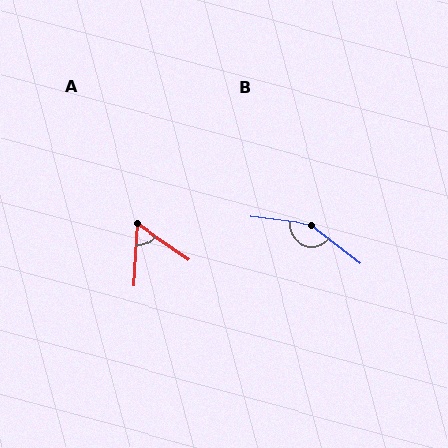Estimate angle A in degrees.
Approximately 59 degrees.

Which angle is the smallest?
A, at approximately 59 degrees.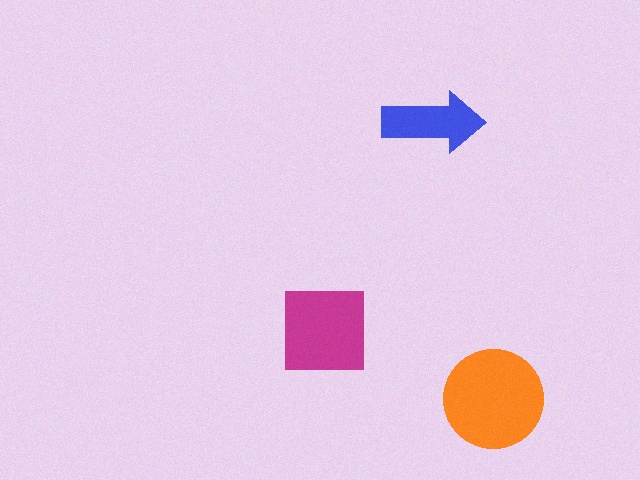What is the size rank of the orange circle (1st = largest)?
1st.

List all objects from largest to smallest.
The orange circle, the magenta square, the blue arrow.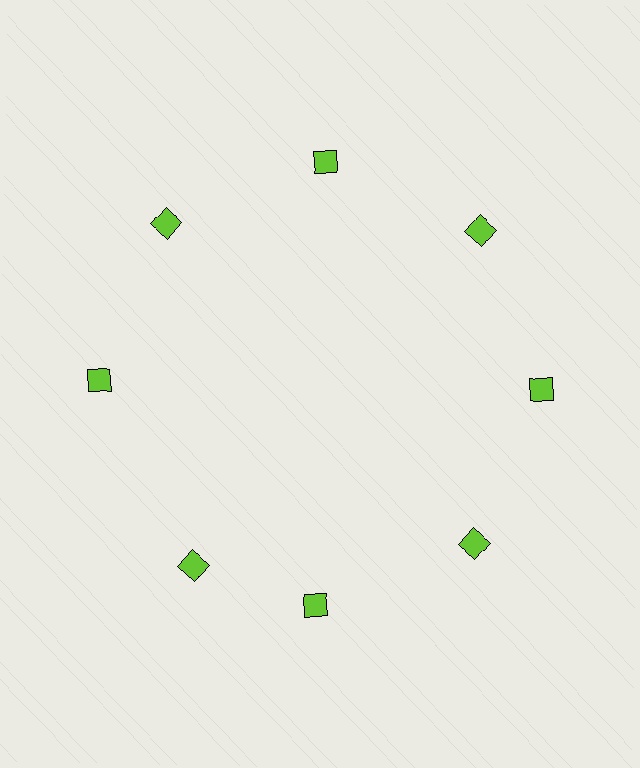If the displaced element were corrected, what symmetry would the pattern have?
It would have 8-fold rotational symmetry — the pattern would map onto itself every 45 degrees.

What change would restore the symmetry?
The symmetry would be restored by rotating it back into even spacing with its neighbors so that all 8 squares sit at equal angles and equal distance from the center.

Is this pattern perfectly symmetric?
No. The 8 lime squares are arranged in a ring, but one element near the 8 o'clock position is rotated out of alignment along the ring, breaking the 8-fold rotational symmetry.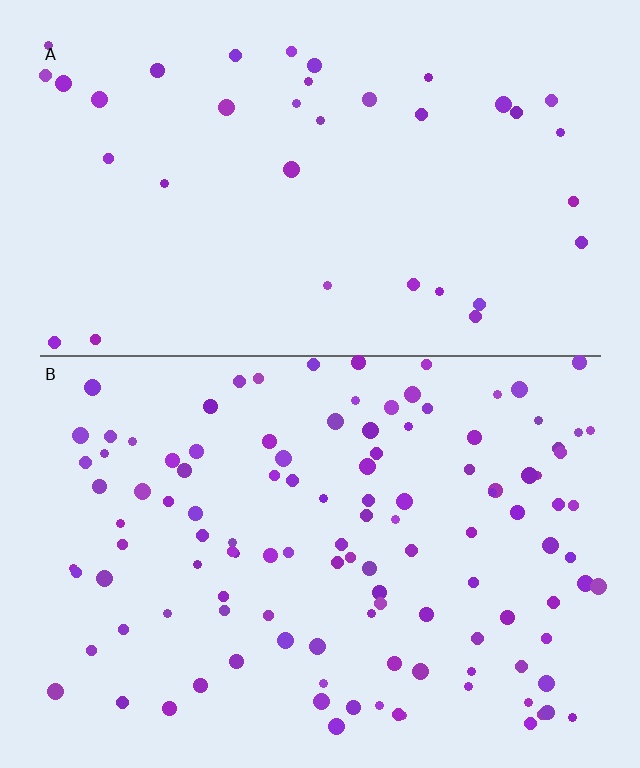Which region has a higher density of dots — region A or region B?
B (the bottom).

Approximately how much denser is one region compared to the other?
Approximately 3.2× — region B over region A.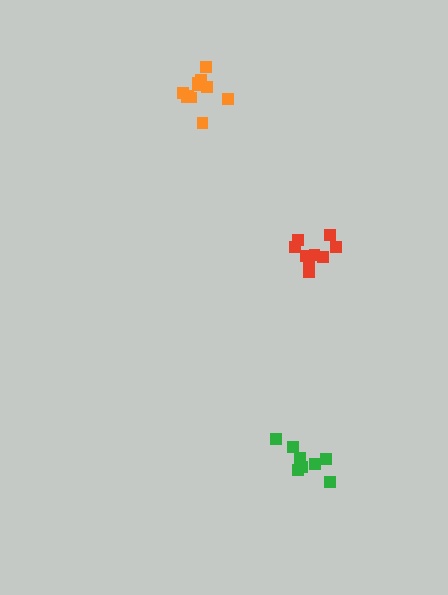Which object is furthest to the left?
The orange cluster is leftmost.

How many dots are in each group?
Group 1: 11 dots, Group 2: 9 dots, Group 3: 8 dots (28 total).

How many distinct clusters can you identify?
There are 3 distinct clusters.